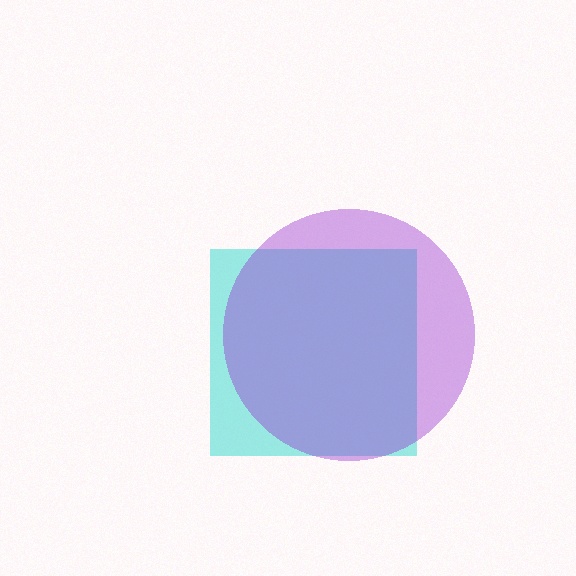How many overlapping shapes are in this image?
There are 2 overlapping shapes in the image.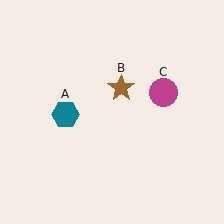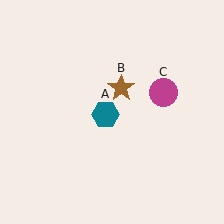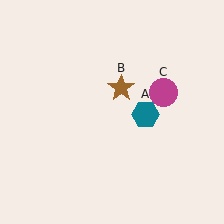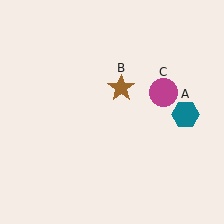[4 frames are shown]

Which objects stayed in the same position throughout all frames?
Brown star (object B) and magenta circle (object C) remained stationary.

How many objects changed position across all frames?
1 object changed position: teal hexagon (object A).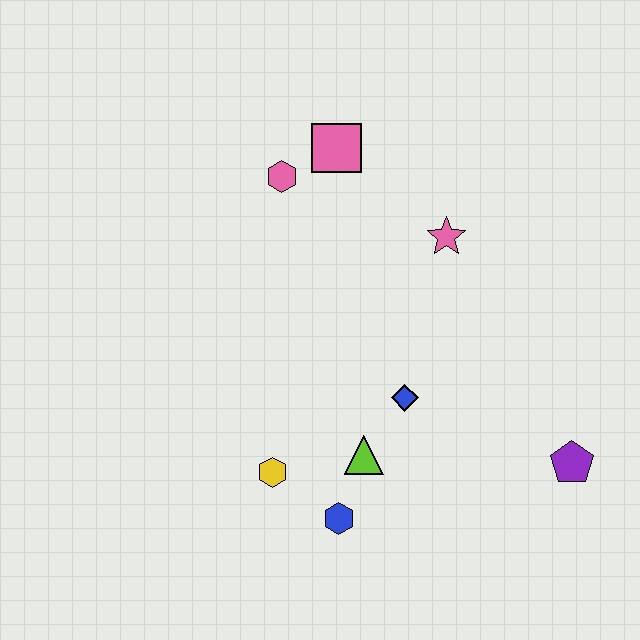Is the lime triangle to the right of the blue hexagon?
Yes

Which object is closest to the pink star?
The pink square is closest to the pink star.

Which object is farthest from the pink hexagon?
The purple pentagon is farthest from the pink hexagon.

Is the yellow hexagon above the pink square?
No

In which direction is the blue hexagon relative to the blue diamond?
The blue hexagon is below the blue diamond.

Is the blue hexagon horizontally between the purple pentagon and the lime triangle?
No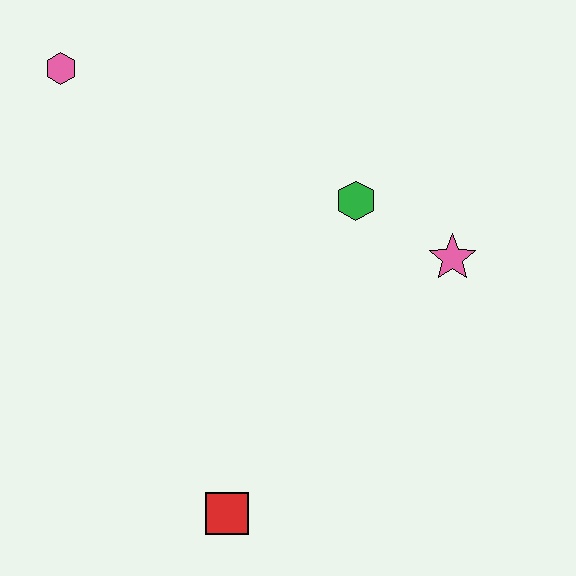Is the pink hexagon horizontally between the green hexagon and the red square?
No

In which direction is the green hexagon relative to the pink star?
The green hexagon is to the left of the pink star.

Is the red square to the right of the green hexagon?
No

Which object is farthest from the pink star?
The pink hexagon is farthest from the pink star.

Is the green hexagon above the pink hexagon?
No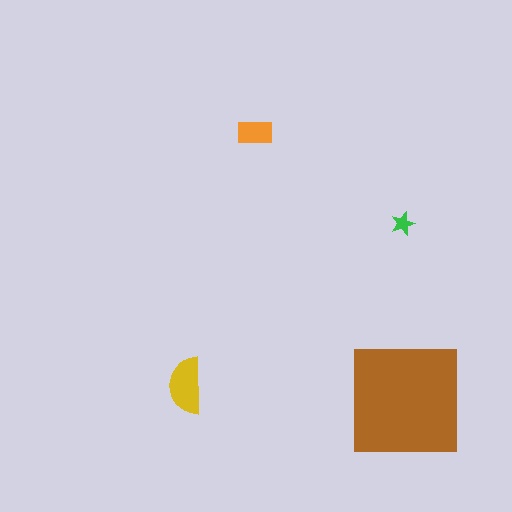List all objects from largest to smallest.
The brown square, the yellow semicircle, the orange rectangle, the green star.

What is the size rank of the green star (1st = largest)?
4th.